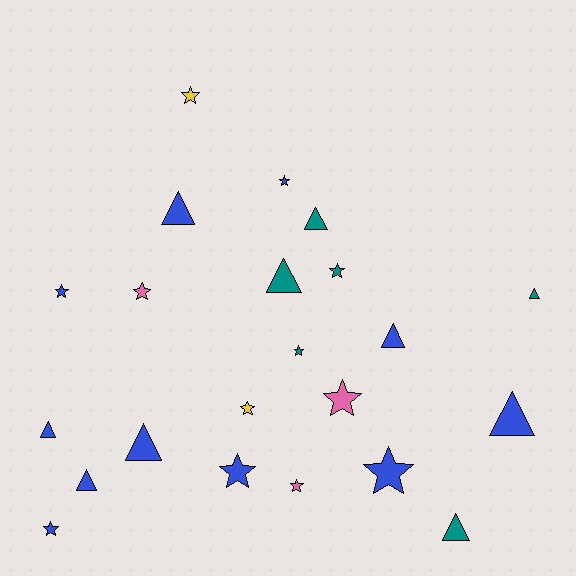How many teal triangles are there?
There are 4 teal triangles.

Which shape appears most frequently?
Star, with 12 objects.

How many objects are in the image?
There are 22 objects.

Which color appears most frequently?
Blue, with 11 objects.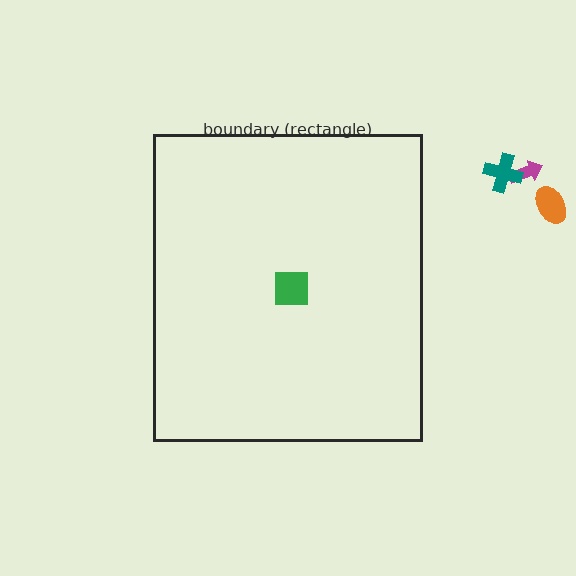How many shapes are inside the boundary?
1 inside, 3 outside.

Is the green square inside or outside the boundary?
Inside.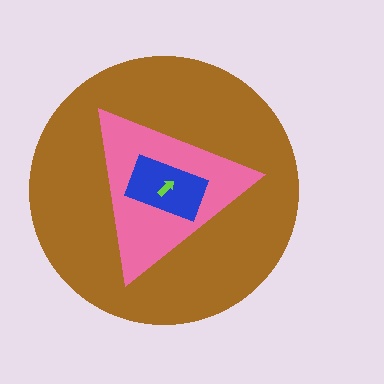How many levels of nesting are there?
4.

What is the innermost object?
The lime arrow.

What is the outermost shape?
The brown circle.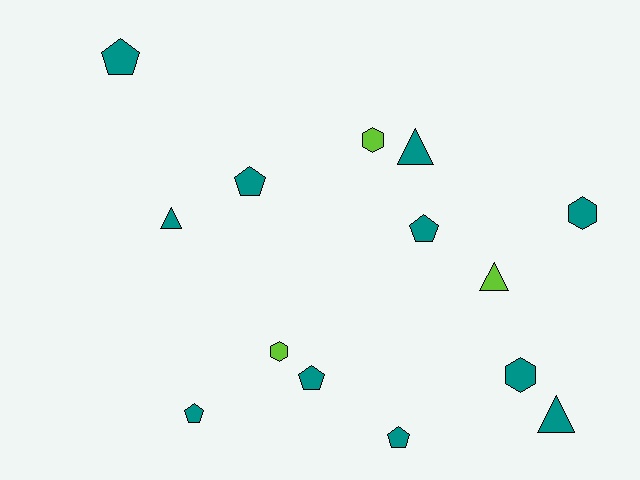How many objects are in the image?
There are 14 objects.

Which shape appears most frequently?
Pentagon, with 6 objects.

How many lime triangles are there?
There is 1 lime triangle.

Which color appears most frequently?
Teal, with 11 objects.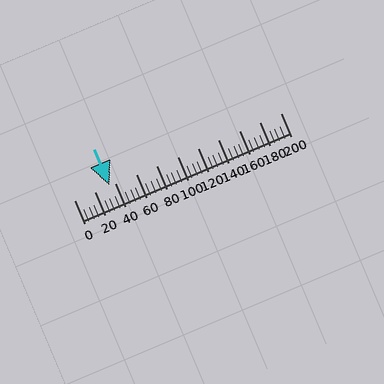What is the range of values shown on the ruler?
The ruler shows values from 0 to 200.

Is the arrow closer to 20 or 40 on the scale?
The arrow is closer to 40.